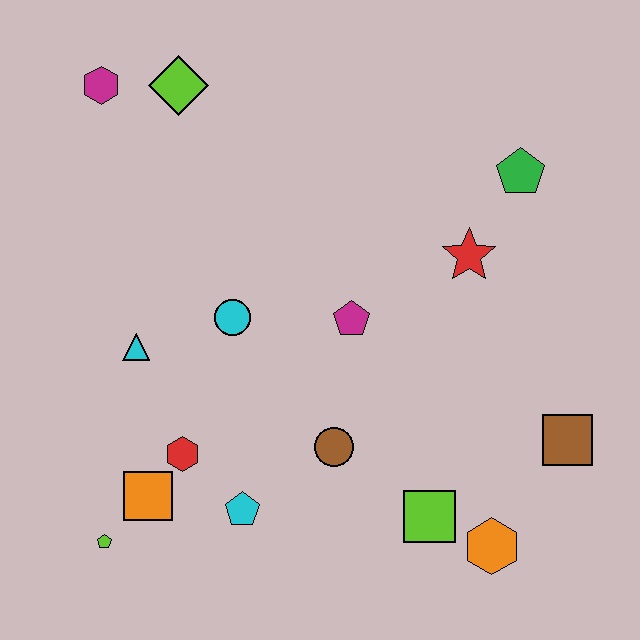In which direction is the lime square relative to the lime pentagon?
The lime square is to the right of the lime pentagon.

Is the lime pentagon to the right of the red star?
No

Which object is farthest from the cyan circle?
The brown square is farthest from the cyan circle.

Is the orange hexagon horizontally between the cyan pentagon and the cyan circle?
No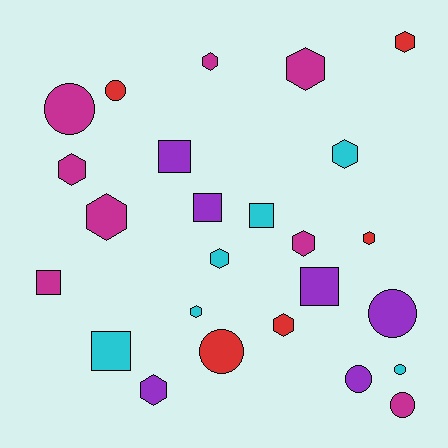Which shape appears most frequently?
Hexagon, with 12 objects.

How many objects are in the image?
There are 25 objects.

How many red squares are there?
There are no red squares.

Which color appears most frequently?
Magenta, with 8 objects.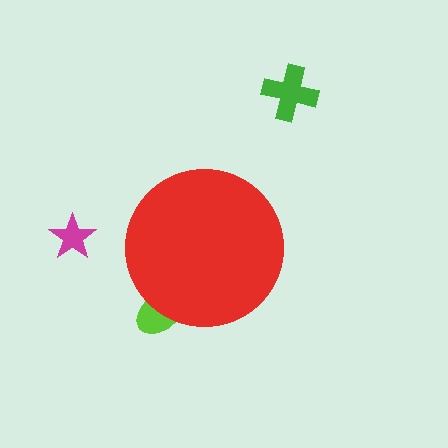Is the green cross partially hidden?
No, the green cross is fully visible.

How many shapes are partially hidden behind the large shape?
1 shape is partially hidden.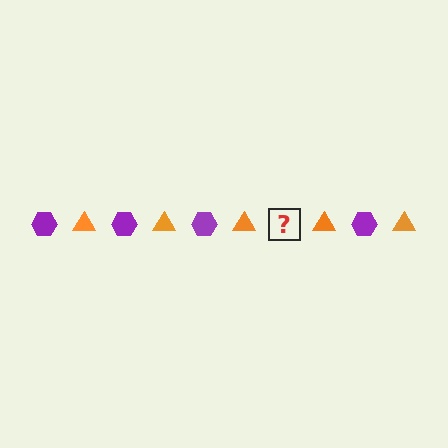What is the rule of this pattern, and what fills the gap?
The rule is that the pattern alternates between purple hexagon and orange triangle. The gap should be filled with a purple hexagon.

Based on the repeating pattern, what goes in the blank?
The blank should be a purple hexagon.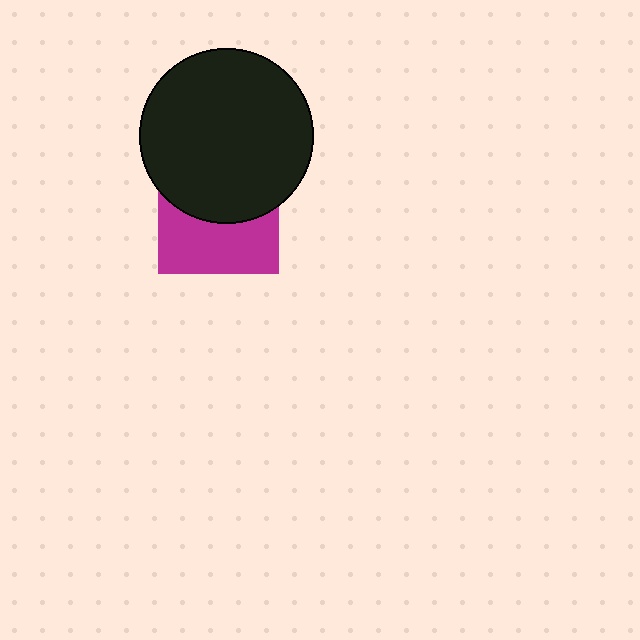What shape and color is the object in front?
The object in front is a black circle.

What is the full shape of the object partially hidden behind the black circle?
The partially hidden object is a magenta square.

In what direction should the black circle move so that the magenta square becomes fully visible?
The black circle should move up. That is the shortest direction to clear the overlap and leave the magenta square fully visible.